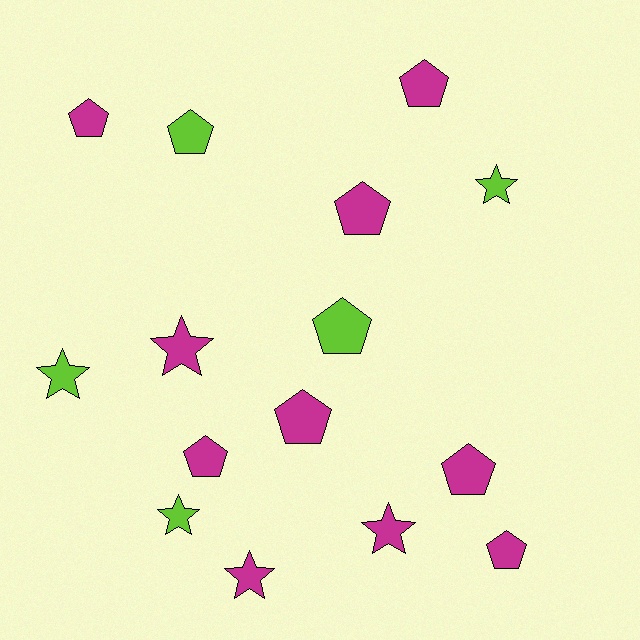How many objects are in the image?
There are 15 objects.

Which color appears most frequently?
Magenta, with 10 objects.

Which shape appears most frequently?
Pentagon, with 9 objects.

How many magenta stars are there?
There are 3 magenta stars.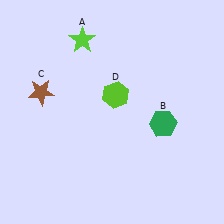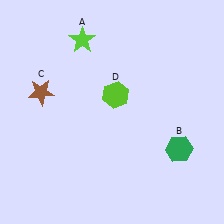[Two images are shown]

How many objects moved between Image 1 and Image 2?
1 object moved between the two images.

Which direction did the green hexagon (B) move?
The green hexagon (B) moved down.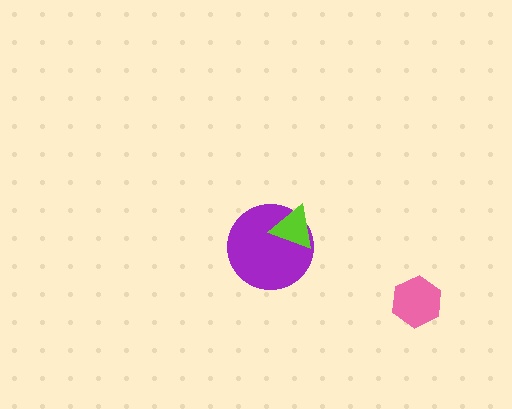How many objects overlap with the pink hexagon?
0 objects overlap with the pink hexagon.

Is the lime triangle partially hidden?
No, no other shape covers it.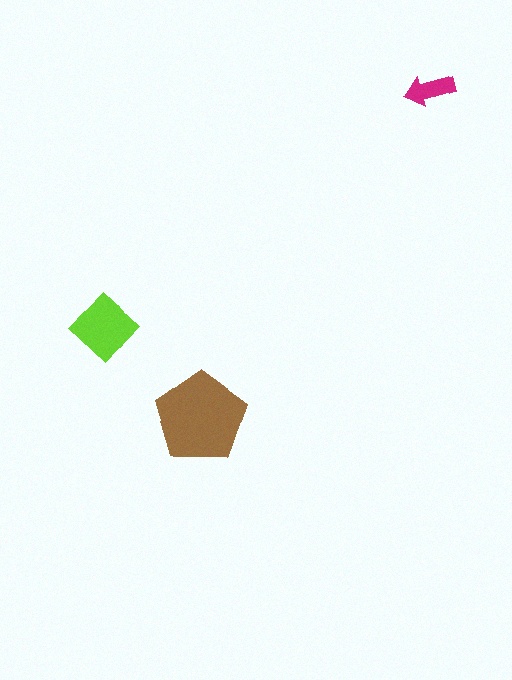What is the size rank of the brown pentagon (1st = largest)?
1st.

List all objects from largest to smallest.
The brown pentagon, the lime diamond, the magenta arrow.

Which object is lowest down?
The brown pentagon is bottommost.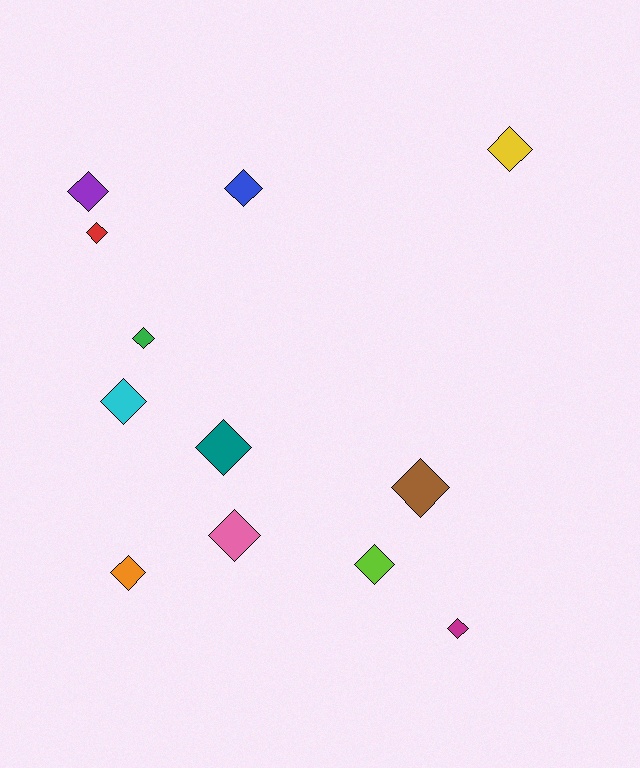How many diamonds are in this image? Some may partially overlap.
There are 12 diamonds.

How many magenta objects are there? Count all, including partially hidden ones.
There is 1 magenta object.